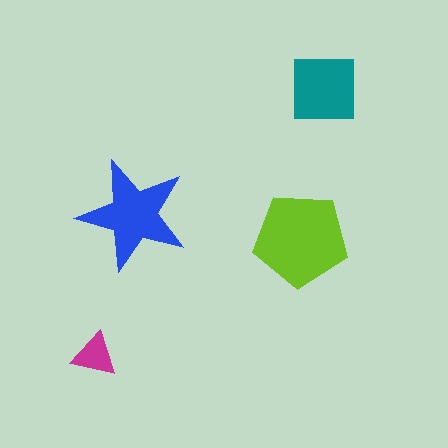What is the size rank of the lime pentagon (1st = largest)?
1st.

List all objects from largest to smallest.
The lime pentagon, the blue star, the teal square, the magenta triangle.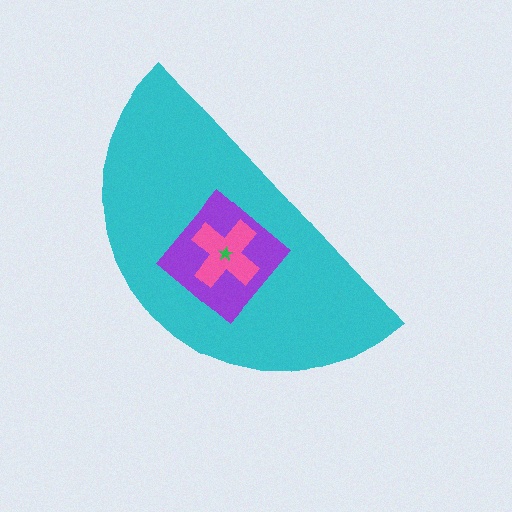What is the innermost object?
The green star.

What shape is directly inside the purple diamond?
The pink cross.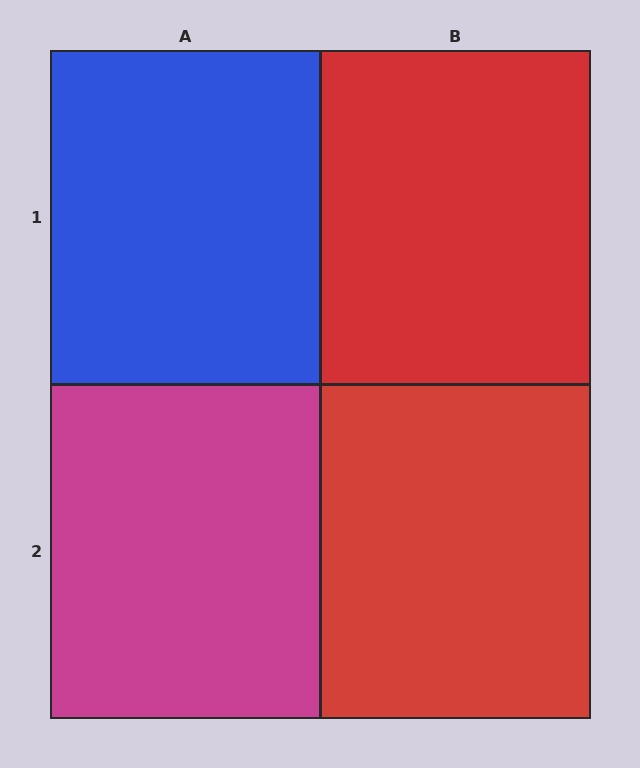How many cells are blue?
1 cell is blue.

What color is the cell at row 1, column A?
Blue.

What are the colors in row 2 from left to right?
Magenta, red.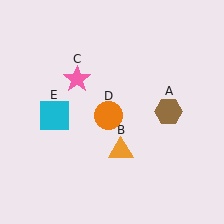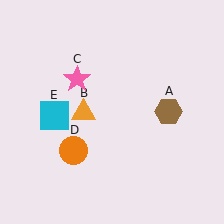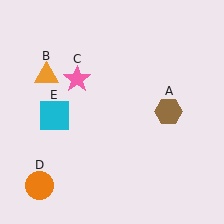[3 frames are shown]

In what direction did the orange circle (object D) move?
The orange circle (object D) moved down and to the left.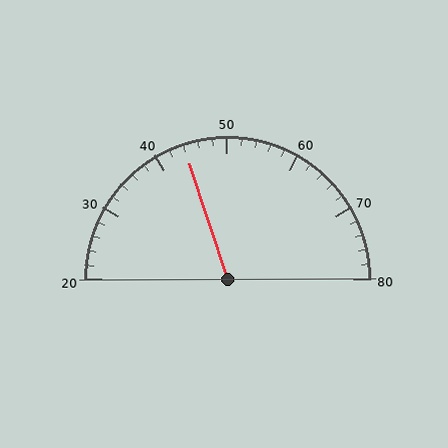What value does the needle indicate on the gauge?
The needle indicates approximately 44.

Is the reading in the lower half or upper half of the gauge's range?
The reading is in the lower half of the range (20 to 80).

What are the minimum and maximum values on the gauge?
The gauge ranges from 20 to 80.